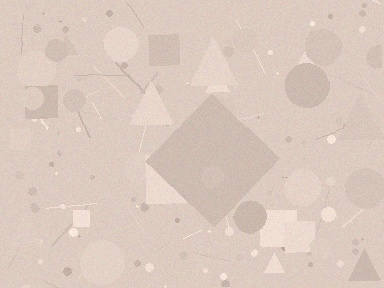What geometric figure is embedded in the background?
A diamond is embedded in the background.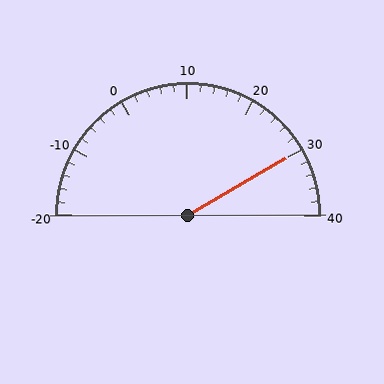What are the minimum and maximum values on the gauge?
The gauge ranges from -20 to 40.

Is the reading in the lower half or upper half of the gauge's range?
The reading is in the upper half of the range (-20 to 40).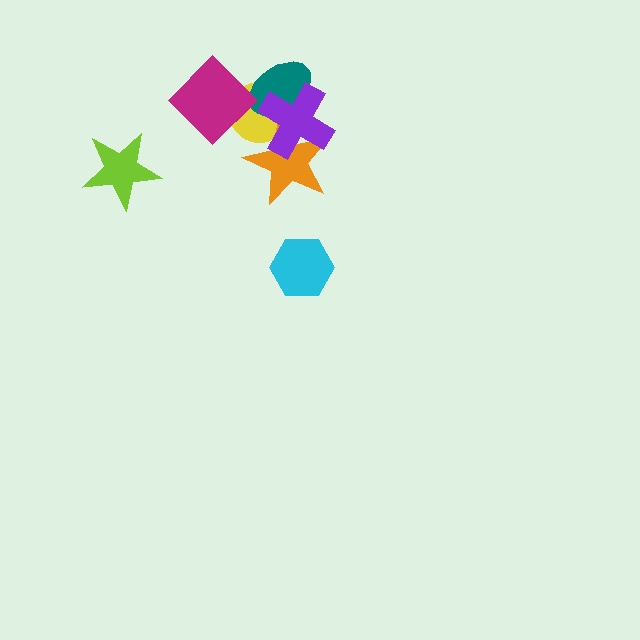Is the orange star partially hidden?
Yes, it is partially covered by another shape.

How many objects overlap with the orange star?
3 objects overlap with the orange star.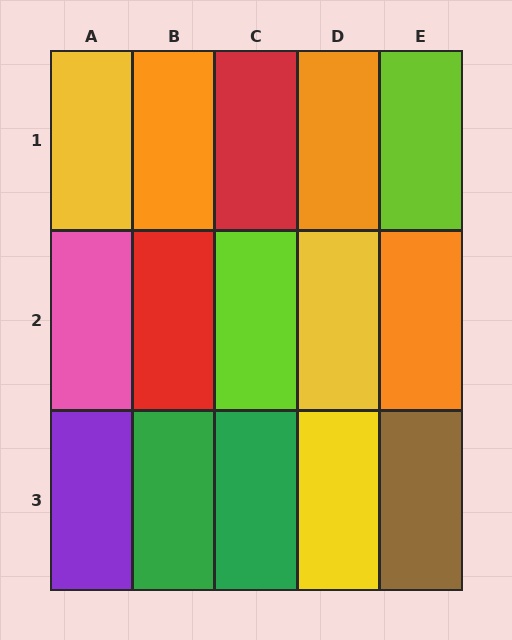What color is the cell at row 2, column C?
Lime.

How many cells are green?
2 cells are green.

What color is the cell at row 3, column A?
Purple.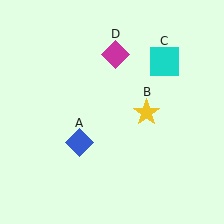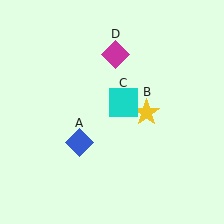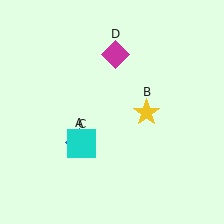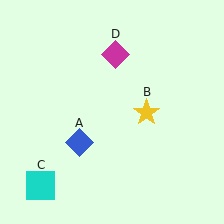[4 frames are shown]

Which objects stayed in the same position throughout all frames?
Blue diamond (object A) and yellow star (object B) and magenta diamond (object D) remained stationary.